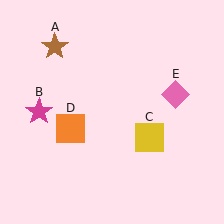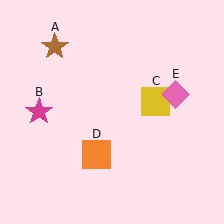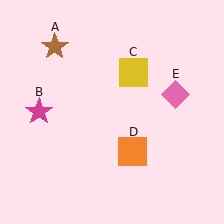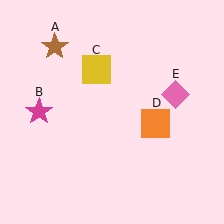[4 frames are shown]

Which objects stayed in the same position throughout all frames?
Brown star (object A) and magenta star (object B) and pink diamond (object E) remained stationary.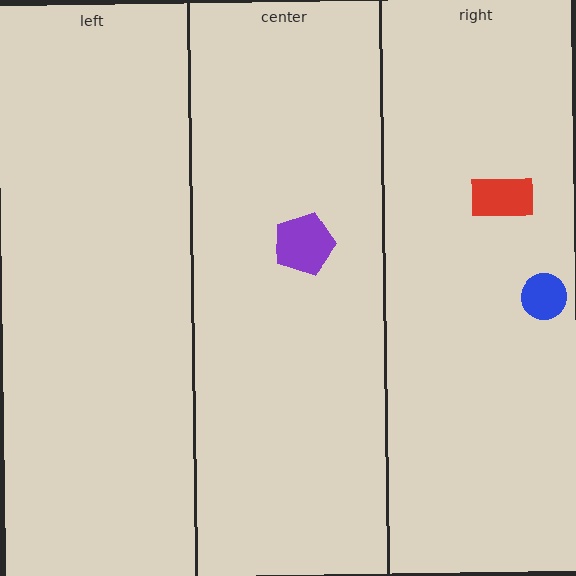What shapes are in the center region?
The purple pentagon.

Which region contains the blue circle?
The right region.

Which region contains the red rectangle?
The right region.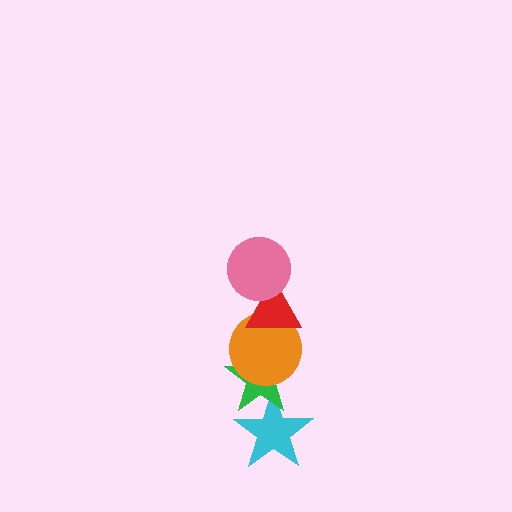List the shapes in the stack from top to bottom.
From top to bottom: the pink circle, the red triangle, the orange circle, the green star, the cyan star.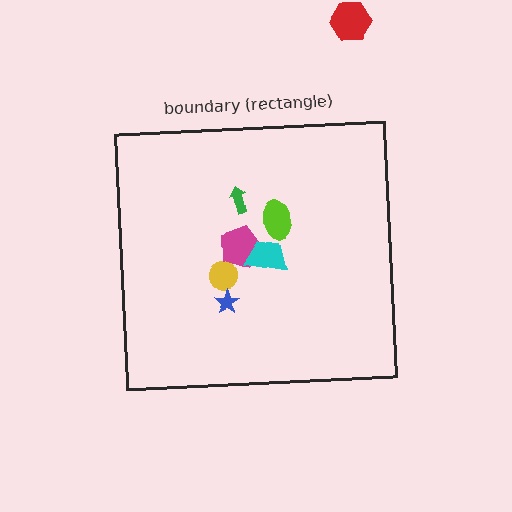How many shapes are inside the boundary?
6 inside, 1 outside.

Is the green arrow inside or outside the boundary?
Inside.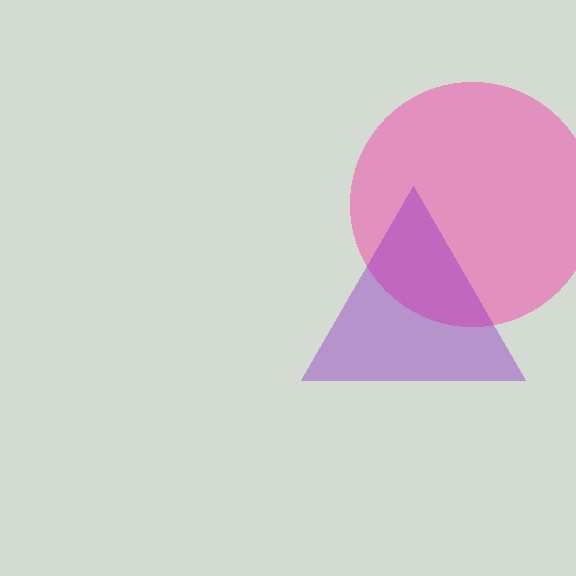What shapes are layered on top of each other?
The layered shapes are: a pink circle, a purple triangle.